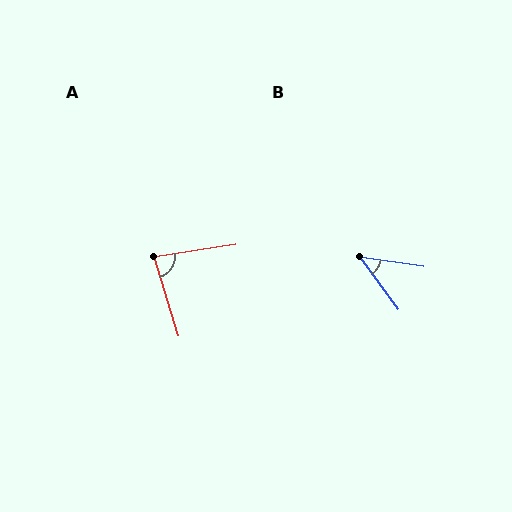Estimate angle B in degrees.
Approximately 45 degrees.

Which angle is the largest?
A, at approximately 82 degrees.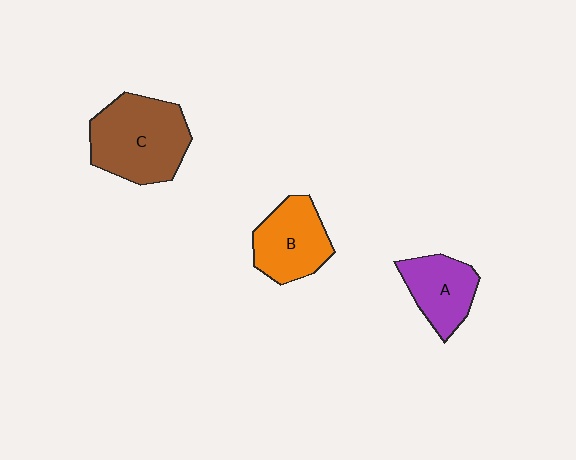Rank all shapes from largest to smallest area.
From largest to smallest: C (brown), B (orange), A (purple).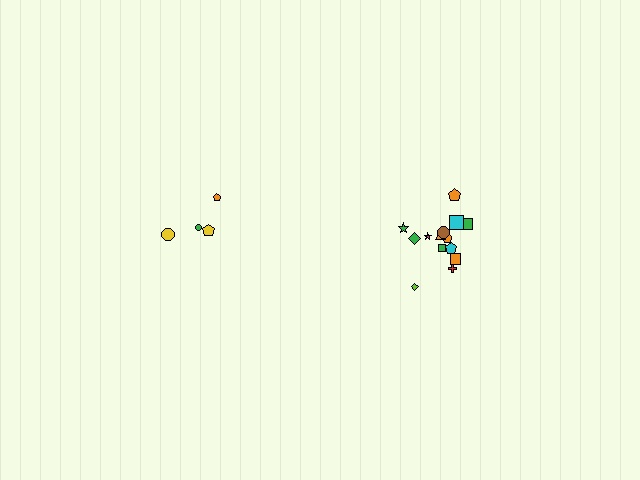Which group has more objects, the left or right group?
The right group.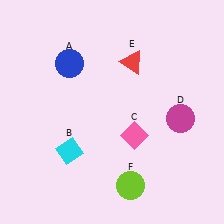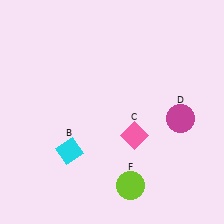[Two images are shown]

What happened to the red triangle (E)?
The red triangle (E) was removed in Image 2. It was in the top-right area of Image 1.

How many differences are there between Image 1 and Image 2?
There are 2 differences between the two images.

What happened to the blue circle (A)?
The blue circle (A) was removed in Image 2. It was in the top-left area of Image 1.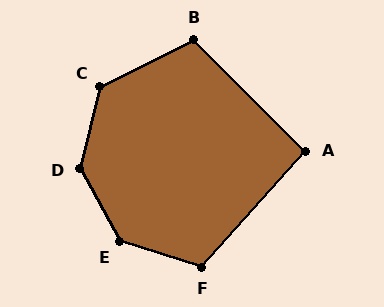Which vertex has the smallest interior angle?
A, at approximately 93 degrees.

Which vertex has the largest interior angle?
D, at approximately 137 degrees.